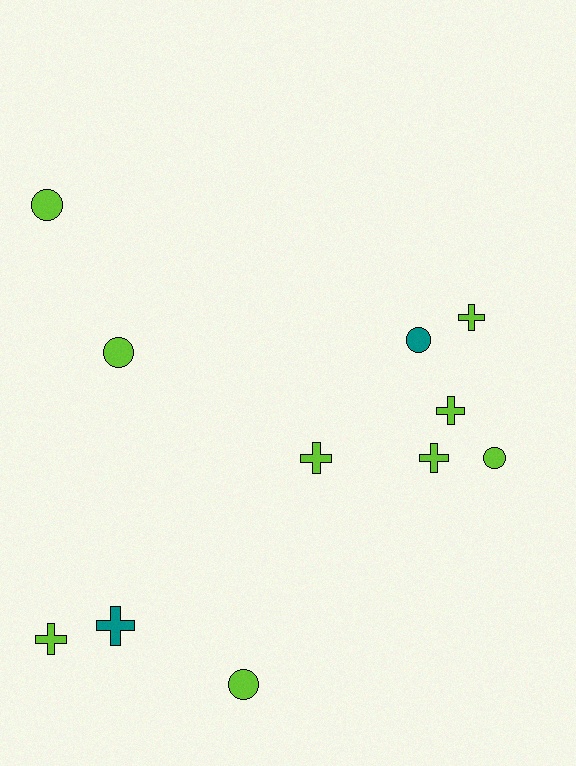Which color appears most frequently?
Lime, with 9 objects.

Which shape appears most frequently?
Cross, with 6 objects.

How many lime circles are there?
There are 4 lime circles.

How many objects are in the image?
There are 11 objects.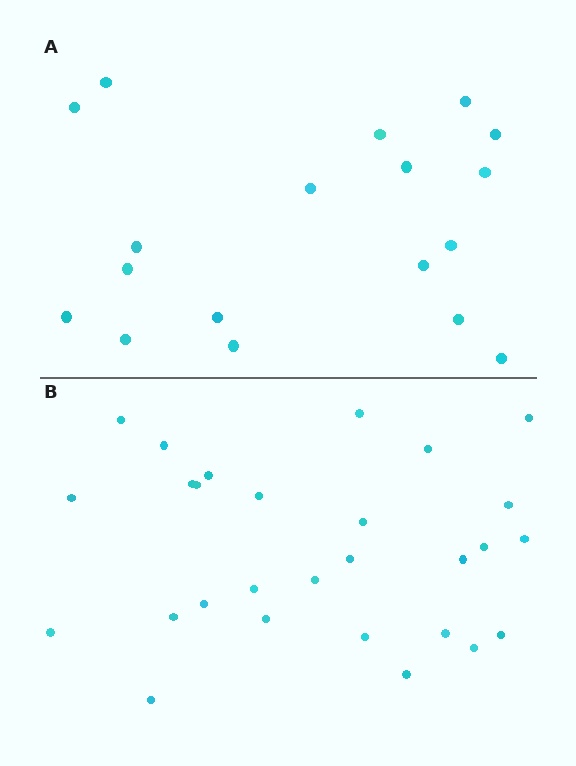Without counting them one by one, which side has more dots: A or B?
Region B (the bottom region) has more dots.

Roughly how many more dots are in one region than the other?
Region B has roughly 10 or so more dots than region A.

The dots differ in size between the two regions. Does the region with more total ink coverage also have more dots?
No. Region A has more total ink coverage because its dots are larger, but region B actually contains more individual dots. Total area can be misleading — the number of items is what matters here.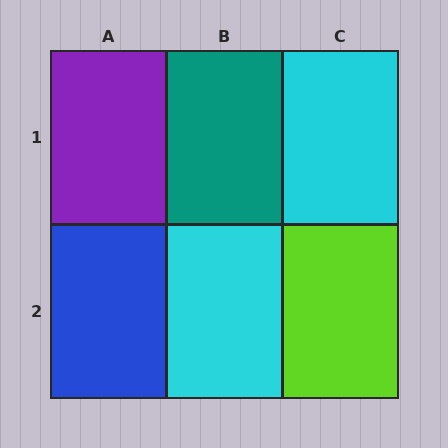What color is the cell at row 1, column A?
Purple.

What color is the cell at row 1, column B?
Teal.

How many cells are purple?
1 cell is purple.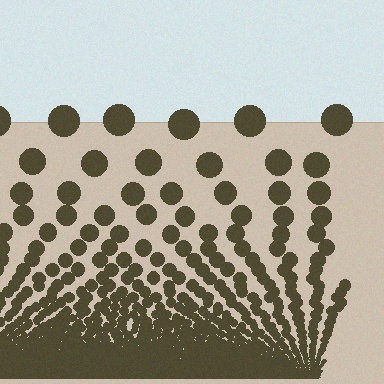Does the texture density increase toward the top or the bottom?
Density increases toward the bottom.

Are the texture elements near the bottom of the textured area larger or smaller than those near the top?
Smaller. The gradient is inverted — elements near the bottom are smaller and denser.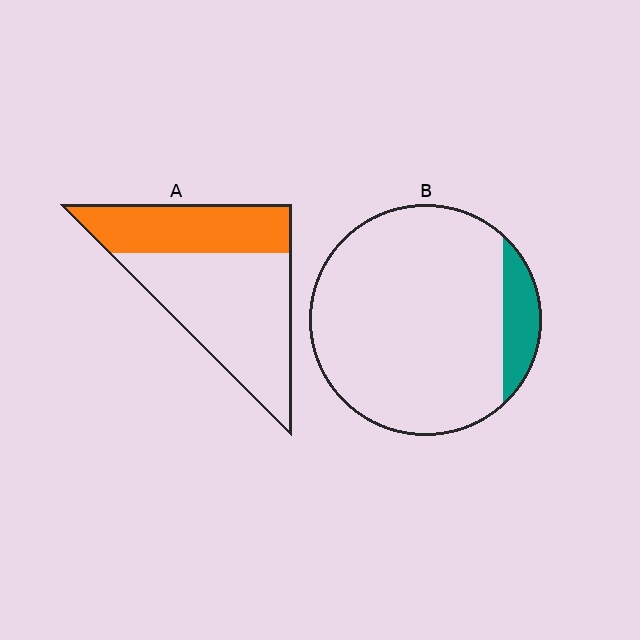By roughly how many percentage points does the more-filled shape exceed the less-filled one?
By roughly 25 percentage points (A over B).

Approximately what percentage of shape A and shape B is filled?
A is approximately 40% and B is approximately 10%.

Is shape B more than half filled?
No.